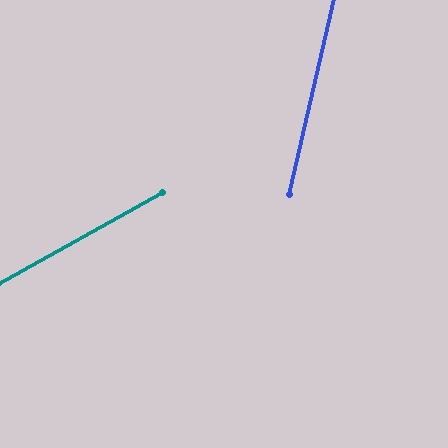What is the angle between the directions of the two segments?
Approximately 48 degrees.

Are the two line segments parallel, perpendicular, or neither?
Neither parallel nor perpendicular — they differ by about 48°.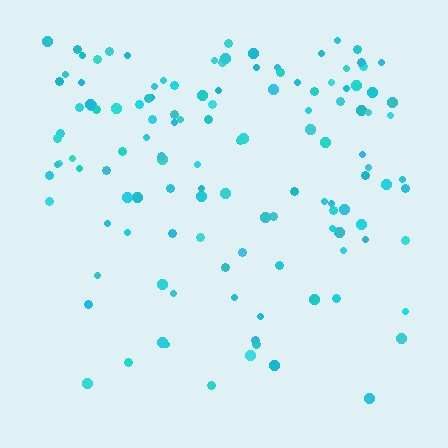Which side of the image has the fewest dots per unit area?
The bottom.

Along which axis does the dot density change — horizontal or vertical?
Vertical.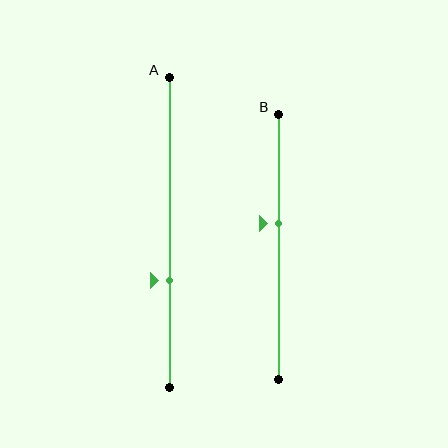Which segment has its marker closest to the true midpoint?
Segment B has its marker closest to the true midpoint.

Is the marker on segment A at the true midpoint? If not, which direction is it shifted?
No, the marker on segment A is shifted downward by about 15% of the segment length.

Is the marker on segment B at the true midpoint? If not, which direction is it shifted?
No, the marker on segment B is shifted upward by about 9% of the segment length.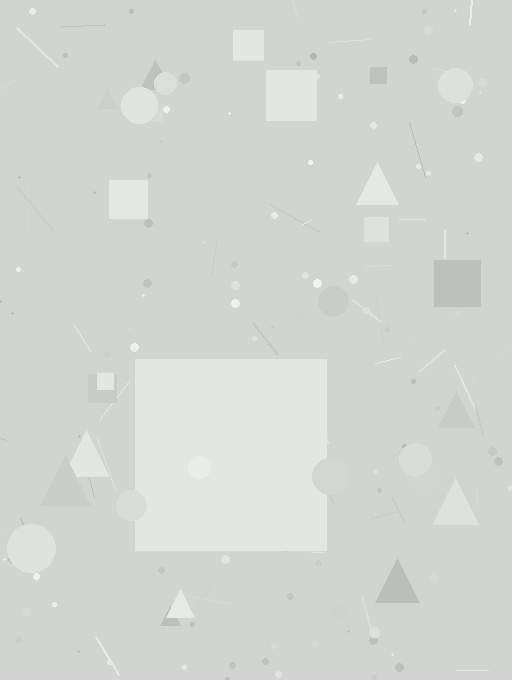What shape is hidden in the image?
A square is hidden in the image.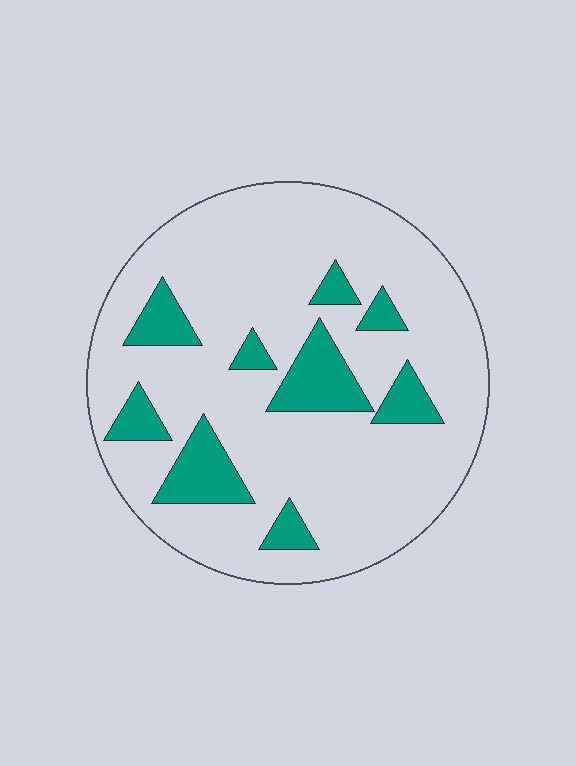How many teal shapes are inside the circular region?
9.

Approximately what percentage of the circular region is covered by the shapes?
Approximately 20%.